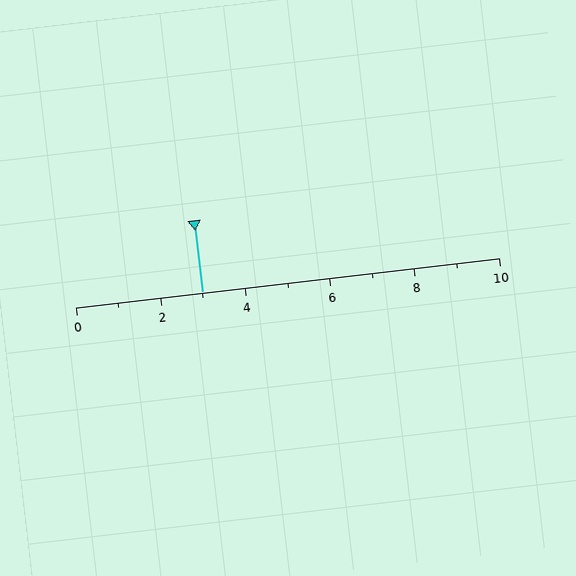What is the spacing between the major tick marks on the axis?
The major ticks are spaced 2 apart.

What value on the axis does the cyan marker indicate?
The marker indicates approximately 3.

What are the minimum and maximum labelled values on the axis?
The axis runs from 0 to 10.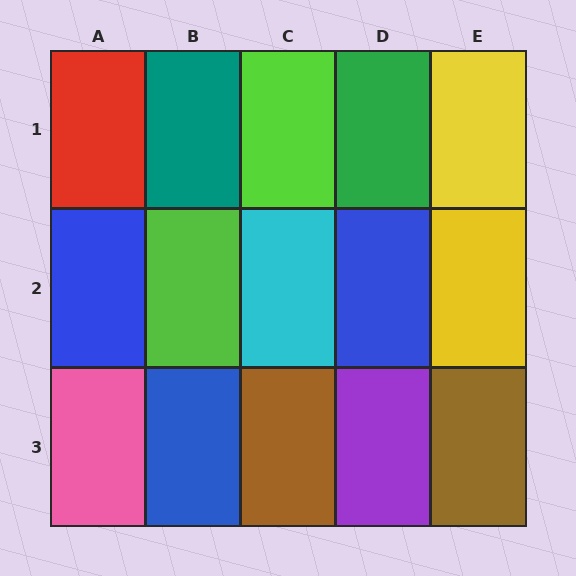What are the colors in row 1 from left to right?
Red, teal, lime, green, yellow.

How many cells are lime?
2 cells are lime.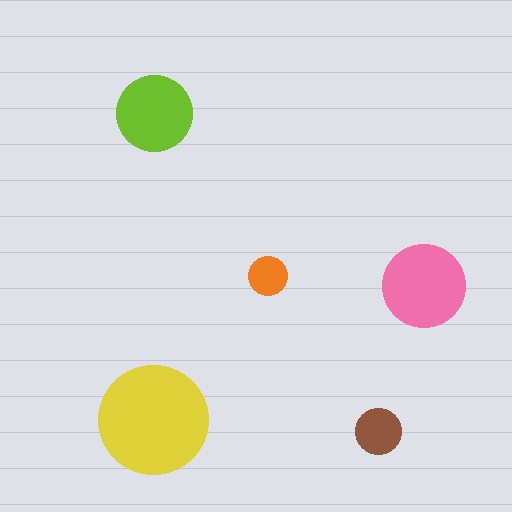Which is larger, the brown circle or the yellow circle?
The yellow one.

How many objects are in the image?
There are 5 objects in the image.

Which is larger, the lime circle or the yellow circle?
The yellow one.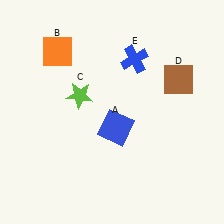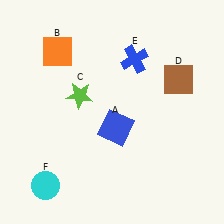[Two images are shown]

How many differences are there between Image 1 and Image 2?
There is 1 difference between the two images.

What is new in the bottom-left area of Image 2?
A cyan circle (F) was added in the bottom-left area of Image 2.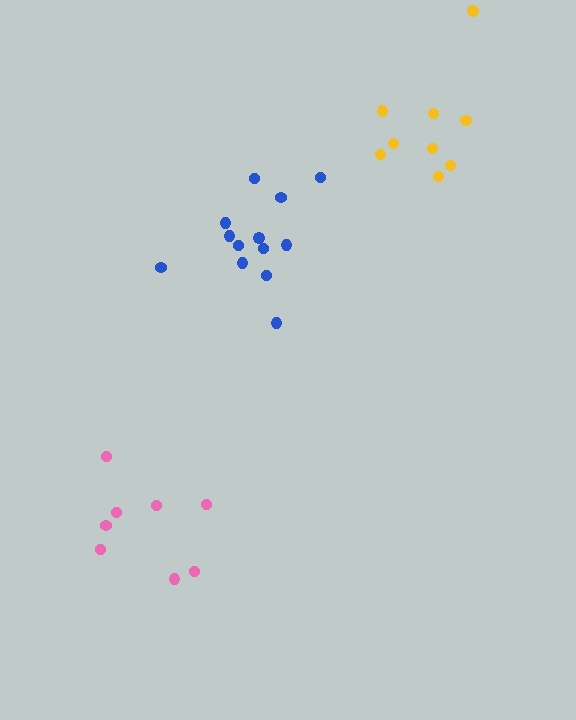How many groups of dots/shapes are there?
There are 3 groups.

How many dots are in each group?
Group 1: 9 dots, Group 2: 8 dots, Group 3: 13 dots (30 total).